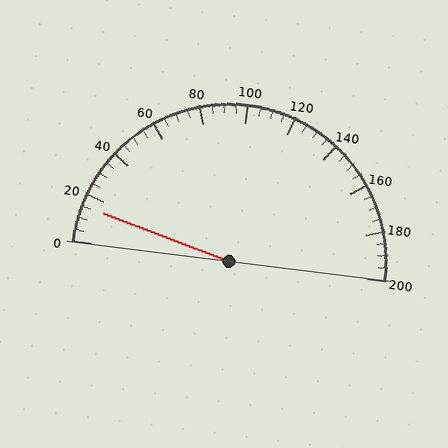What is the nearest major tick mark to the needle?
The nearest major tick mark is 20.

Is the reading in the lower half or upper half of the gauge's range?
The reading is in the lower half of the range (0 to 200).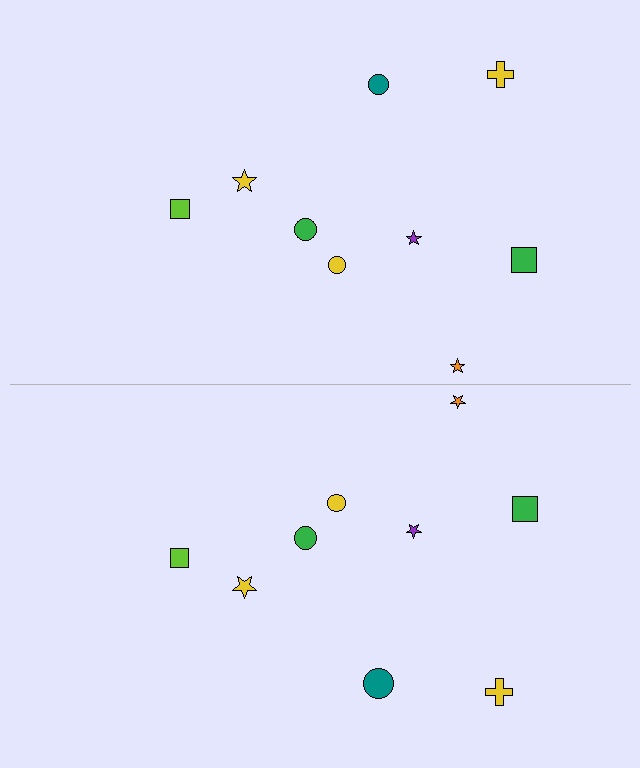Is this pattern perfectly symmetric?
No, the pattern is not perfectly symmetric. The teal circle on the bottom side has a different size than its mirror counterpart.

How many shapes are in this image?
There are 18 shapes in this image.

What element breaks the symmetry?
The teal circle on the bottom side has a different size than its mirror counterpart.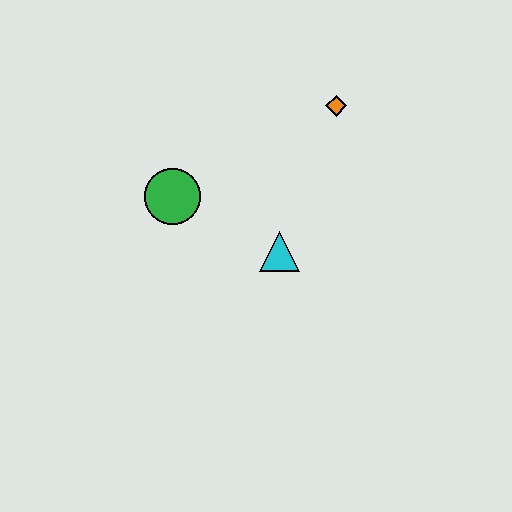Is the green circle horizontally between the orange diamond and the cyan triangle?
No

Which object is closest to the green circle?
The cyan triangle is closest to the green circle.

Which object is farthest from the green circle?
The orange diamond is farthest from the green circle.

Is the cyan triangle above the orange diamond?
No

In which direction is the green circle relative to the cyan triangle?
The green circle is to the left of the cyan triangle.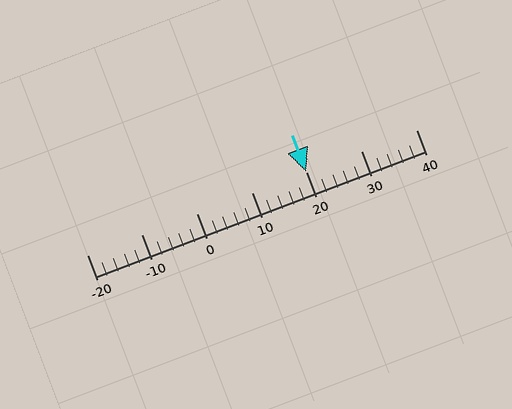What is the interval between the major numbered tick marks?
The major tick marks are spaced 10 units apart.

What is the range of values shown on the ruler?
The ruler shows values from -20 to 40.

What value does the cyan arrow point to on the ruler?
The cyan arrow points to approximately 20.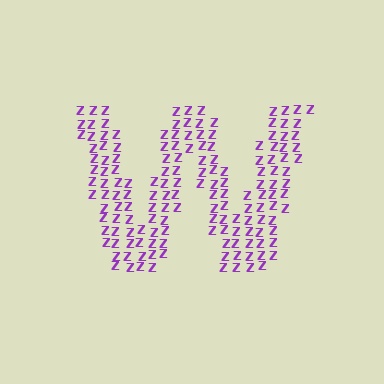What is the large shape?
The large shape is the letter W.